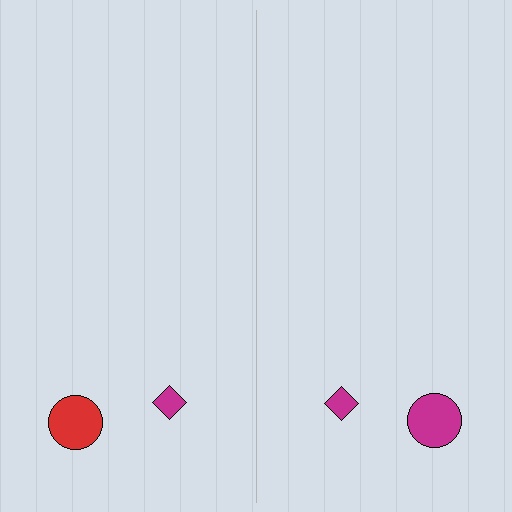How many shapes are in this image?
There are 4 shapes in this image.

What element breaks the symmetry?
The magenta circle on the right side breaks the symmetry — its mirror counterpart is red.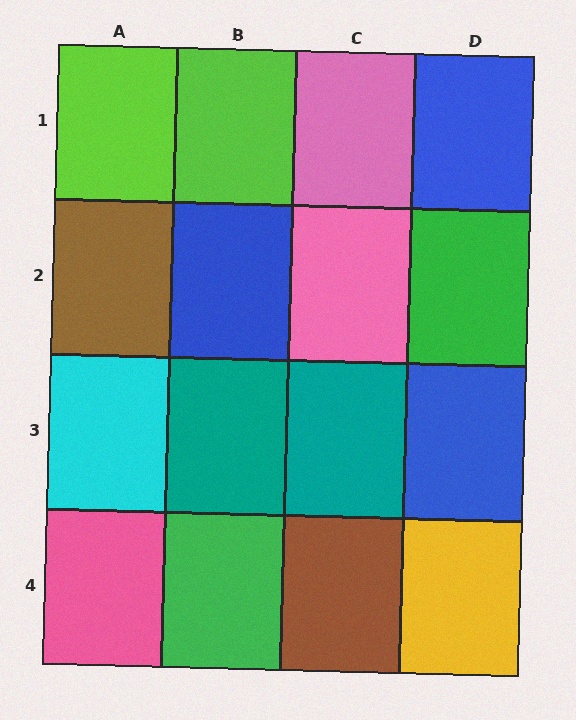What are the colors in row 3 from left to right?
Cyan, teal, teal, blue.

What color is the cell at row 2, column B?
Blue.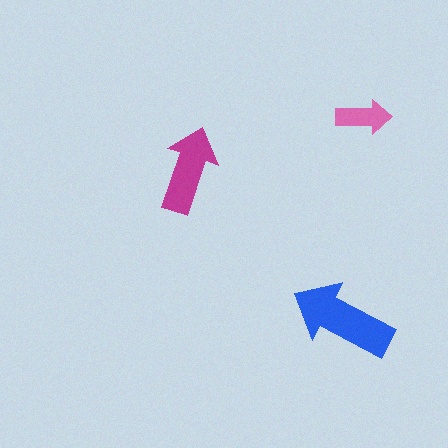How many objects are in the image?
There are 3 objects in the image.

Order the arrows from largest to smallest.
the blue one, the magenta one, the pink one.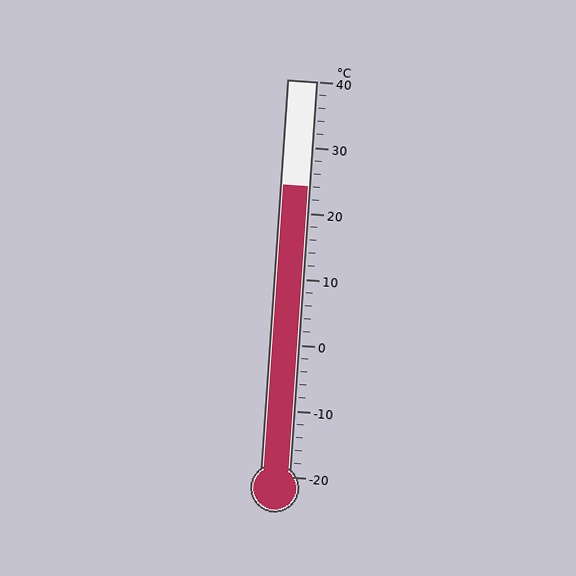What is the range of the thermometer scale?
The thermometer scale ranges from -20°C to 40°C.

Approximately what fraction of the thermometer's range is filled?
The thermometer is filled to approximately 75% of its range.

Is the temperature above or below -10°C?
The temperature is above -10°C.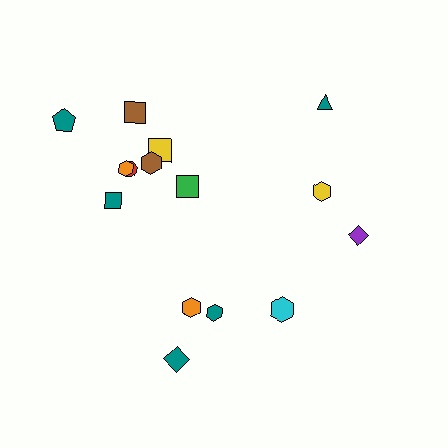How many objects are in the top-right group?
There are 3 objects.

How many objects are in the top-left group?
There are 8 objects.